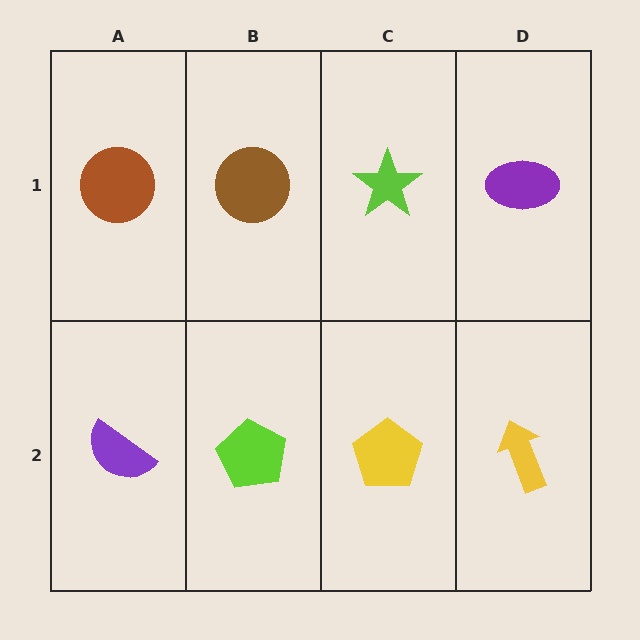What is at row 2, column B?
A lime pentagon.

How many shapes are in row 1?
4 shapes.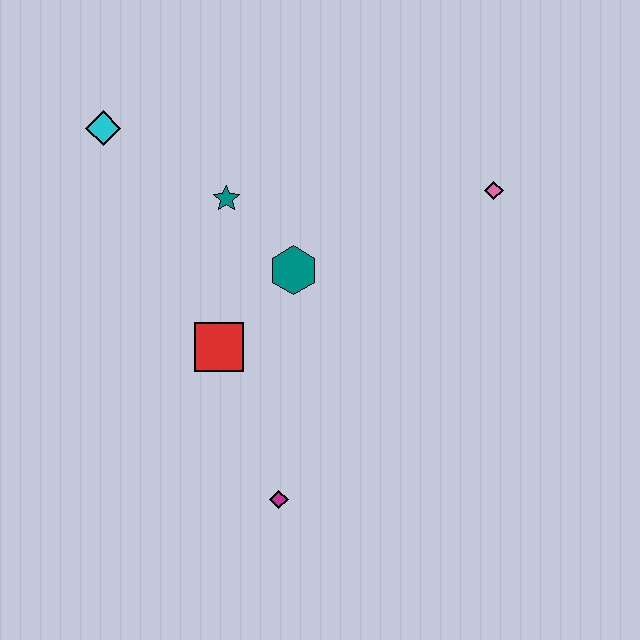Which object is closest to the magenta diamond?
The red square is closest to the magenta diamond.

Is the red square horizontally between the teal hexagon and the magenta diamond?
No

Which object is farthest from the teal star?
The magenta diamond is farthest from the teal star.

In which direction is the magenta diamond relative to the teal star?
The magenta diamond is below the teal star.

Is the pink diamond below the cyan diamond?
Yes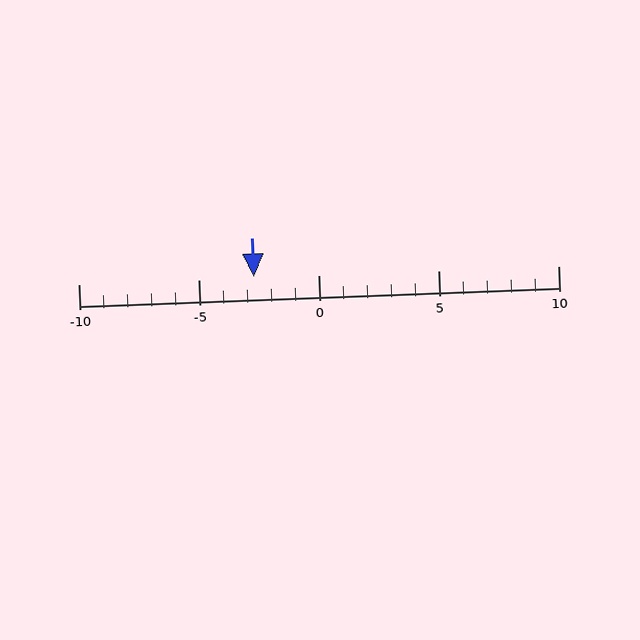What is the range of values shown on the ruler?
The ruler shows values from -10 to 10.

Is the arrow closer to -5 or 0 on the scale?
The arrow is closer to -5.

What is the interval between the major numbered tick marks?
The major tick marks are spaced 5 units apart.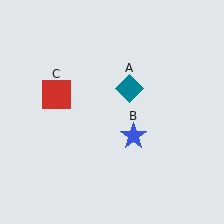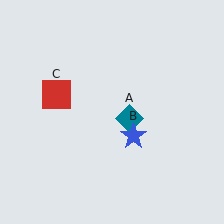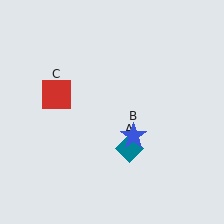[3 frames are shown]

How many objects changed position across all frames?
1 object changed position: teal diamond (object A).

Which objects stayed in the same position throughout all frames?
Blue star (object B) and red square (object C) remained stationary.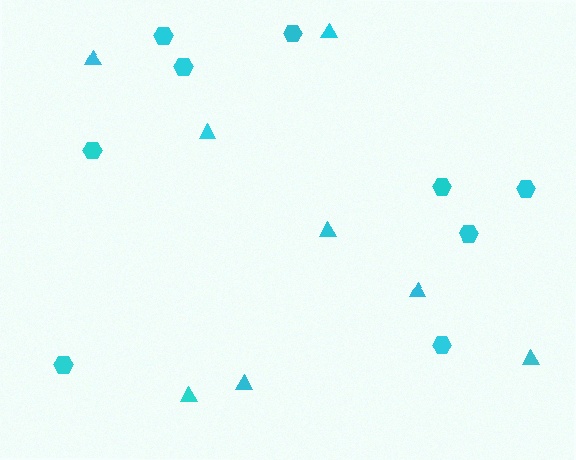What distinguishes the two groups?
There are 2 groups: one group of triangles (8) and one group of hexagons (9).